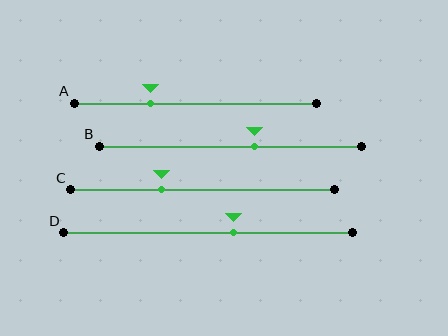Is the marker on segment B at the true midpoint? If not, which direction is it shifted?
No, the marker on segment B is shifted to the right by about 9% of the segment length.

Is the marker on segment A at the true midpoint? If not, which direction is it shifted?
No, the marker on segment A is shifted to the left by about 19% of the segment length.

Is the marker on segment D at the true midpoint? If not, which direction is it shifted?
No, the marker on segment D is shifted to the right by about 9% of the segment length.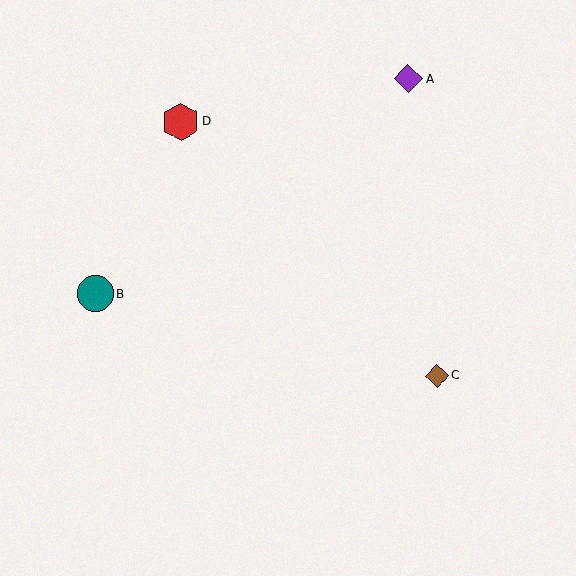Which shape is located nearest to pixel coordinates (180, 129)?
The red hexagon (labeled D) at (181, 122) is nearest to that location.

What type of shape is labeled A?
Shape A is a purple diamond.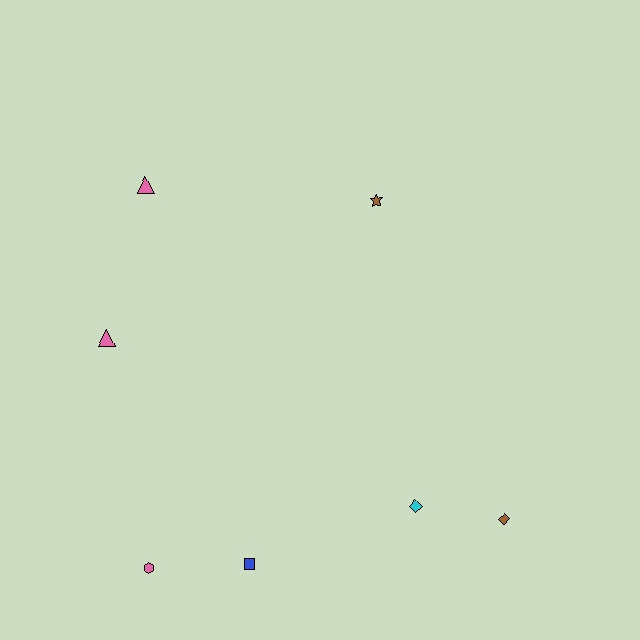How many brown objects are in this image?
There are 2 brown objects.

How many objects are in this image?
There are 7 objects.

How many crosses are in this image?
There are no crosses.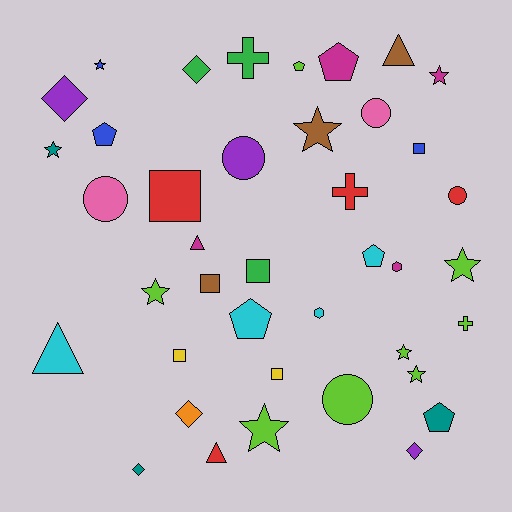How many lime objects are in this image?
There are 8 lime objects.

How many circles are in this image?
There are 5 circles.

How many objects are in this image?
There are 40 objects.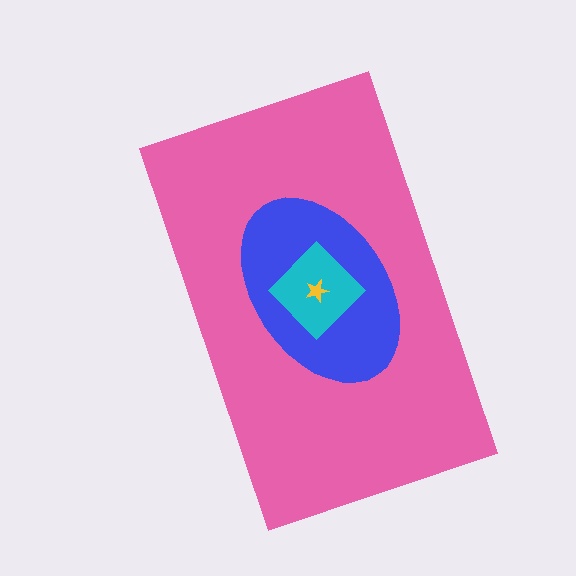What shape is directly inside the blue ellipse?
The cyan diamond.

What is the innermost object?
The yellow star.